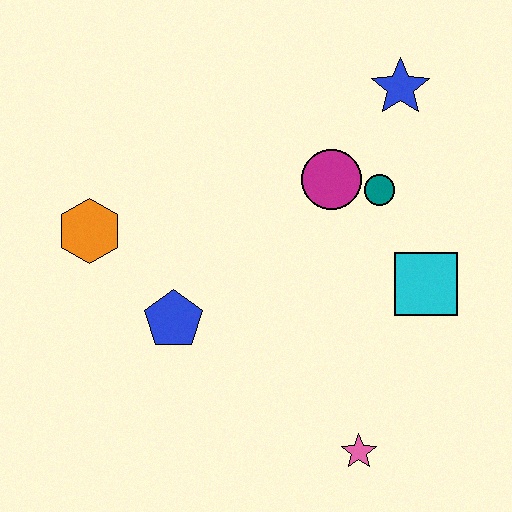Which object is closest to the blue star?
The teal circle is closest to the blue star.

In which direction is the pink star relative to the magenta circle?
The pink star is below the magenta circle.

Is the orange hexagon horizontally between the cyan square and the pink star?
No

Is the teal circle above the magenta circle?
No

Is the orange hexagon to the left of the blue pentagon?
Yes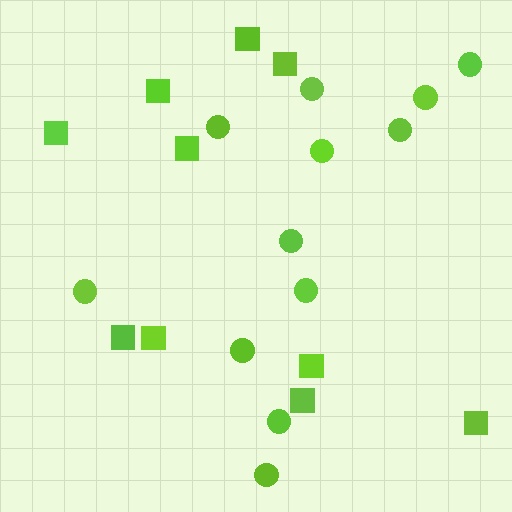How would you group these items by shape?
There are 2 groups: one group of squares (10) and one group of circles (12).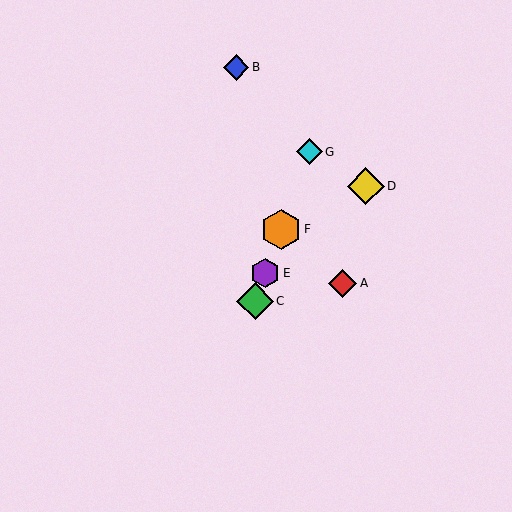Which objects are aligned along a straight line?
Objects C, E, F, G are aligned along a straight line.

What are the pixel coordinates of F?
Object F is at (281, 229).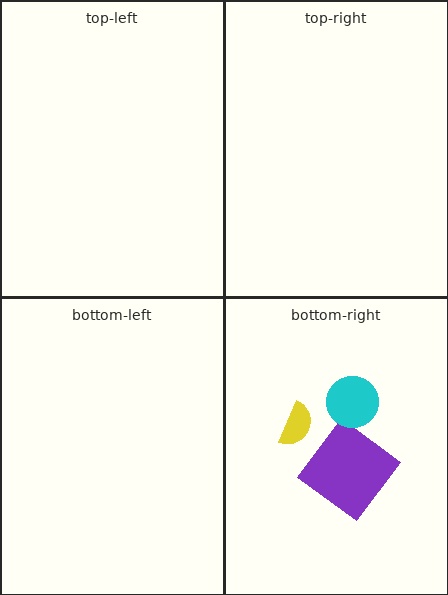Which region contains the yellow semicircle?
The bottom-right region.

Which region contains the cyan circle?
The bottom-right region.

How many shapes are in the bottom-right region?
3.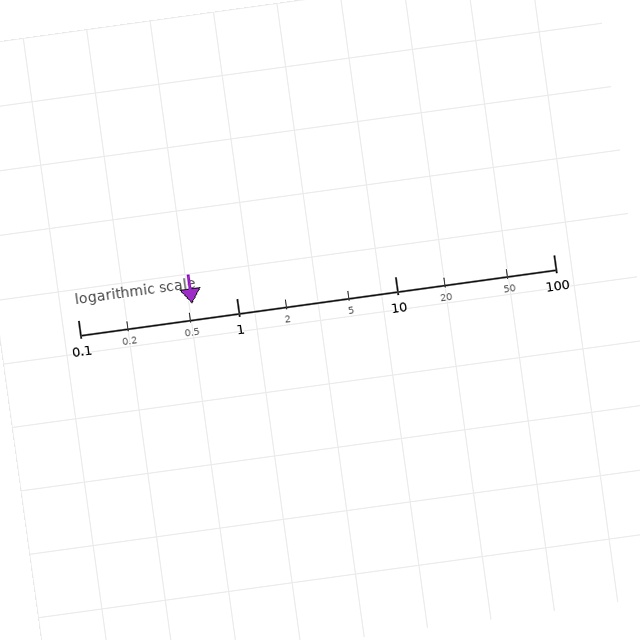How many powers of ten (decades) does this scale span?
The scale spans 3 decades, from 0.1 to 100.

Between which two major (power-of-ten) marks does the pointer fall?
The pointer is between 0.1 and 1.